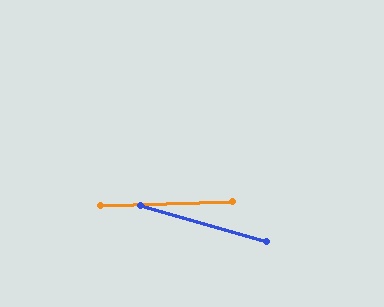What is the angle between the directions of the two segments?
Approximately 17 degrees.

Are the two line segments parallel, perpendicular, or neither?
Neither parallel nor perpendicular — they differ by about 17°.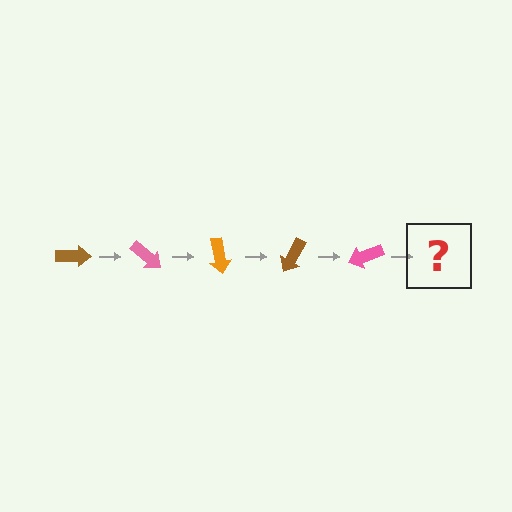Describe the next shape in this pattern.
It should be an orange arrow, rotated 200 degrees from the start.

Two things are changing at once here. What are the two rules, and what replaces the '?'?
The two rules are that it rotates 40 degrees each step and the color cycles through brown, pink, and orange. The '?' should be an orange arrow, rotated 200 degrees from the start.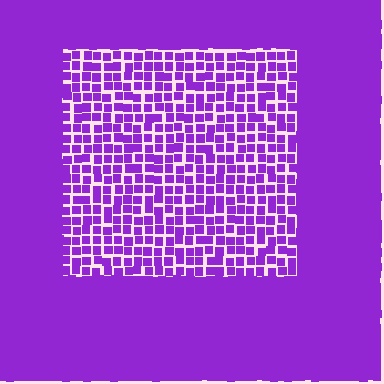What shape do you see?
I see a rectangle.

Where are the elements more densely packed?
The elements are more densely packed outside the rectangle boundary.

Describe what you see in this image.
The image contains small purple elements arranged at two different densities. A rectangle-shaped region is visible where the elements are less densely packed than the surrounding area.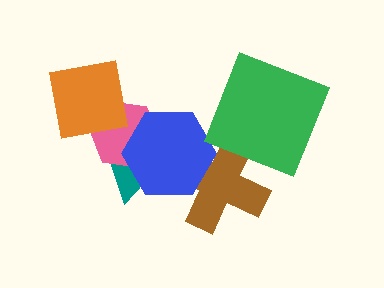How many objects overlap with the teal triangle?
3 objects overlap with the teal triangle.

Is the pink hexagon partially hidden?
Yes, it is partially covered by another shape.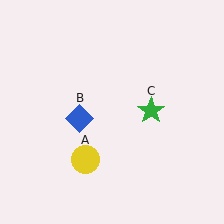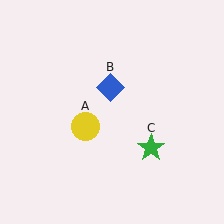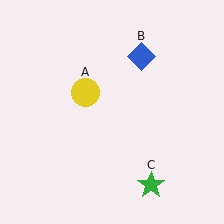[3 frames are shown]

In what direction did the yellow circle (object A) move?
The yellow circle (object A) moved up.